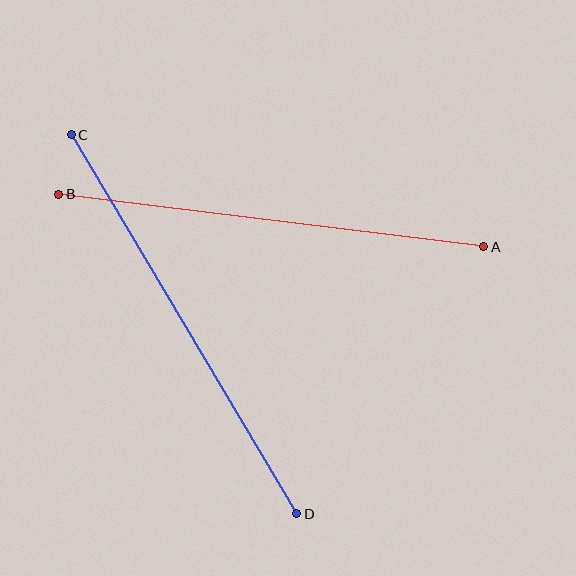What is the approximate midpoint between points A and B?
The midpoint is at approximately (271, 220) pixels.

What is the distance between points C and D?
The distance is approximately 441 pixels.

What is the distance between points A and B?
The distance is approximately 428 pixels.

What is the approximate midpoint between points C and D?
The midpoint is at approximately (184, 324) pixels.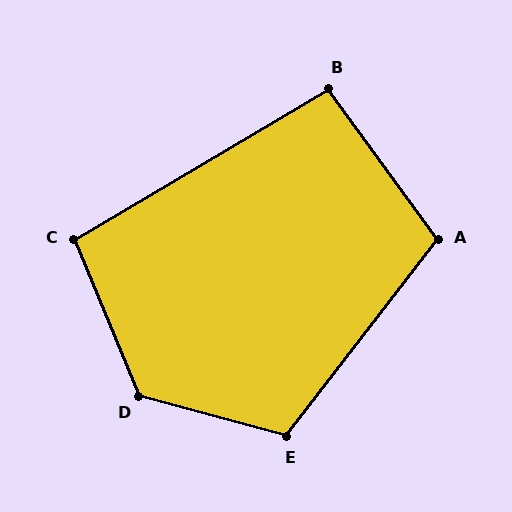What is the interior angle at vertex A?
Approximately 107 degrees (obtuse).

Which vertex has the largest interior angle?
D, at approximately 128 degrees.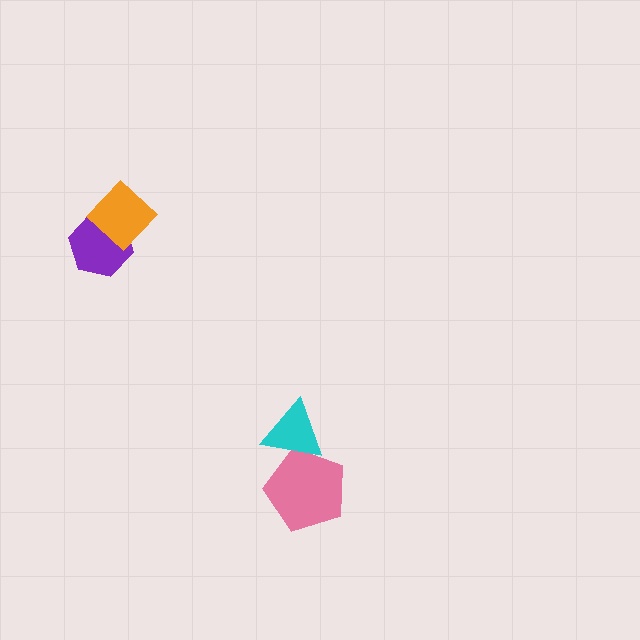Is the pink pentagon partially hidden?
Yes, it is partially covered by another shape.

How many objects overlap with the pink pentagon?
1 object overlaps with the pink pentagon.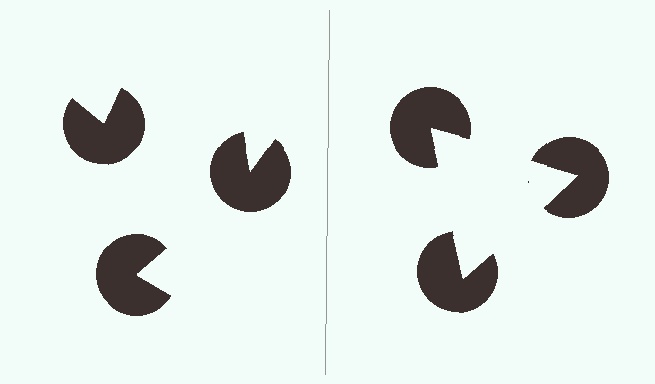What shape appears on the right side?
An illusory triangle.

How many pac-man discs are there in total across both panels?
6 — 3 on each side.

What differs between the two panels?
The pac-man discs are positioned identically on both sides; only the wedge orientations differ. On the right they align to a triangle; on the left they are misaligned.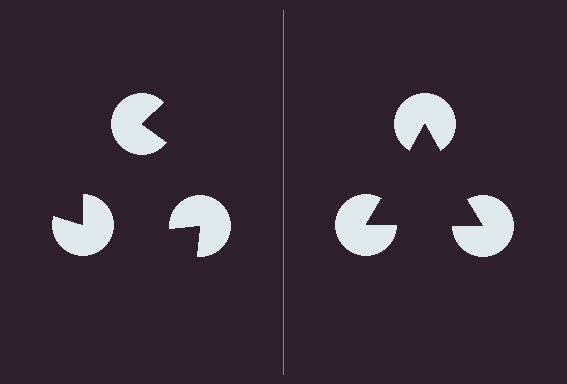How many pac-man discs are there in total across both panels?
6 — 3 on each side.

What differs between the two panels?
The pac-man discs are positioned identically on both sides; only the wedge orientations differ. On the right they align to a triangle; on the left they are misaligned.